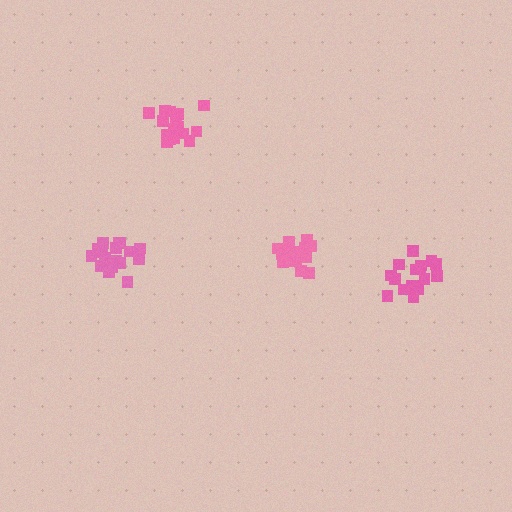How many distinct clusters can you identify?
There are 4 distinct clusters.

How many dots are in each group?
Group 1: 19 dots, Group 2: 18 dots, Group 3: 18 dots, Group 4: 18 dots (73 total).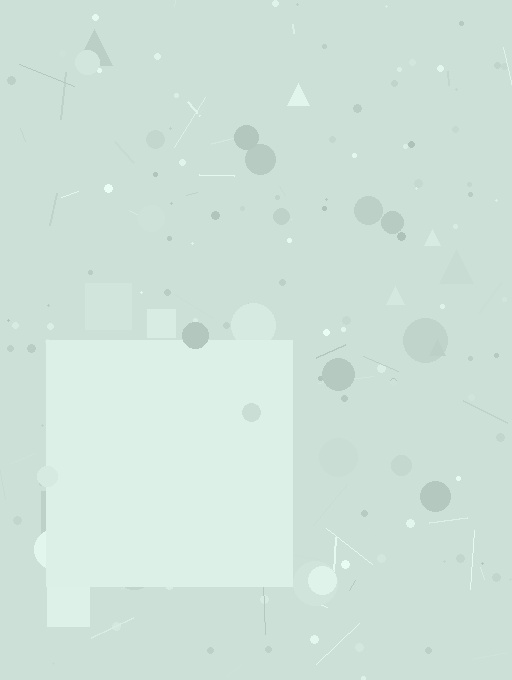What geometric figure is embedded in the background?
A square is embedded in the background.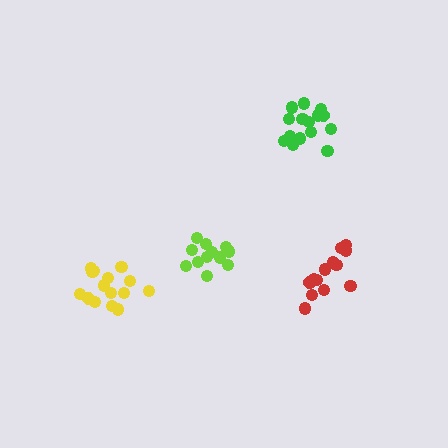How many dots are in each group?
Group 1: 15 dots, Group 2: 14 dots, Group 3: 12 dots, Group 4: 15 dots (56 total).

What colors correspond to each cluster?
The clusters are colored: green, red, lime, yellow.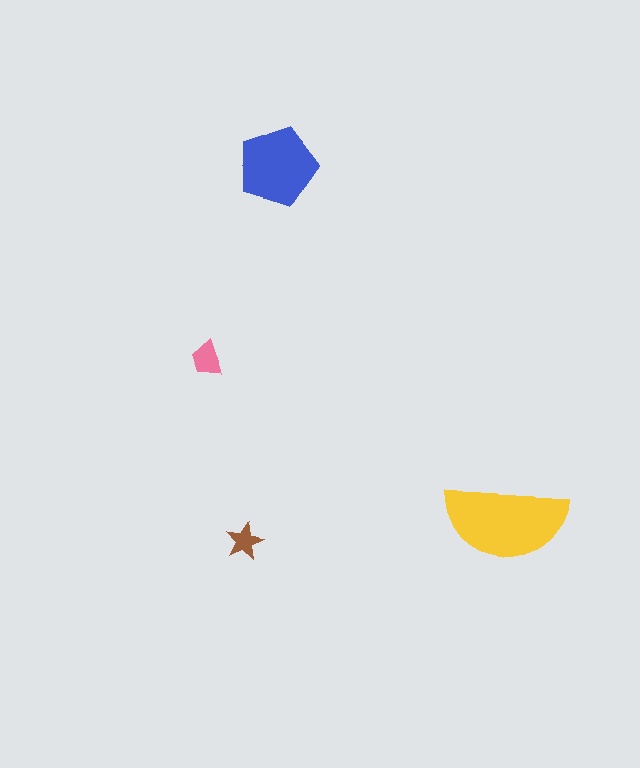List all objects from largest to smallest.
The yellow semicircle, the blue pentagon, the pink trapezoid, the brown star.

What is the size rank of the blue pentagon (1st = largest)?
2nd.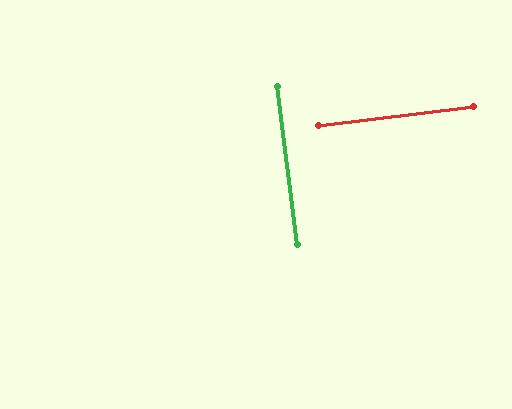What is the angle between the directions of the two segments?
Approximately 90 degrees.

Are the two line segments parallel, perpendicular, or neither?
Perpendicular — they meet at approximately 90°.